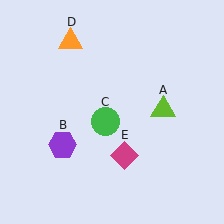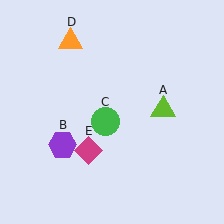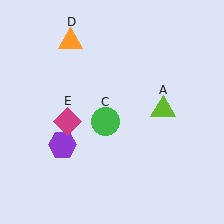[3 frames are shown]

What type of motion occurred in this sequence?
The magenta diamond (object E) rotated clockwise around the center of the scene.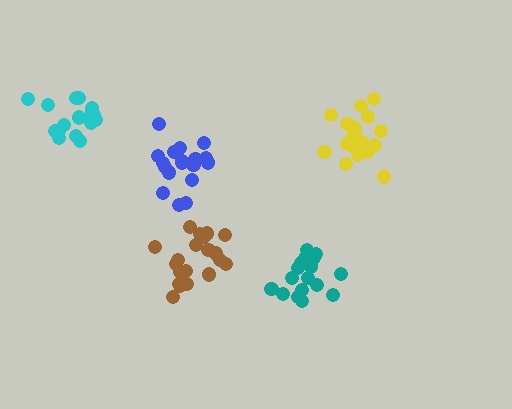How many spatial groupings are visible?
There are 5 spatial groupings.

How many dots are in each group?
Group 1: 18 dots, Group 2: 17 dots, Group 3: 18 dots, Group 4: 20 dots, Group 5: 18 dots (91 total).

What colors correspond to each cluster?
The clusters are colored: blue, cyan, yellow, brown, teal.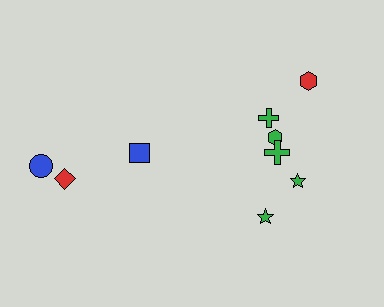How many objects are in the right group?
There are 6 objects.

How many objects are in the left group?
There are 3 objects.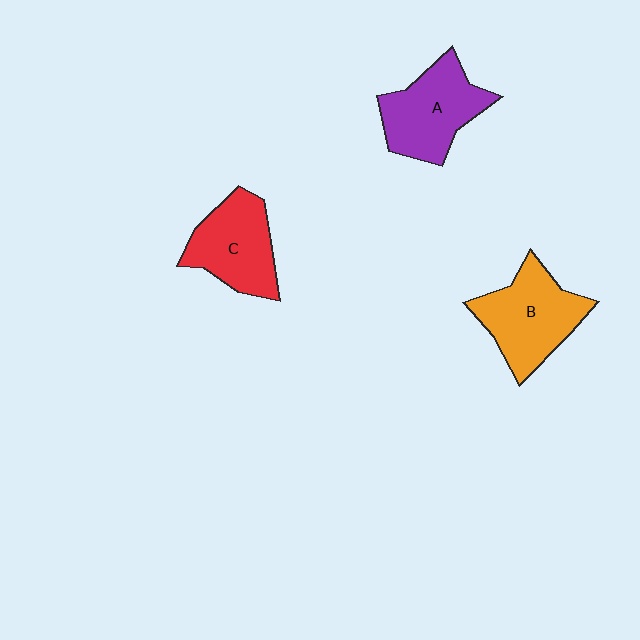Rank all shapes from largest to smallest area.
From largest to smallest: B (orange), A (purple), C (red).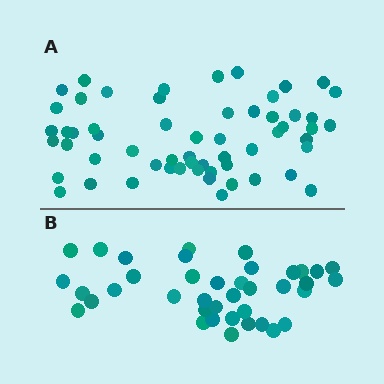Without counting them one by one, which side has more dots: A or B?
Region A (the top region) has more dots.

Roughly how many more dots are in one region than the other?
Region A has approximately 20 more dots than region B.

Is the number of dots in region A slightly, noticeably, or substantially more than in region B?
Region A has substantially more. The ratio is roughly 1.5 to 1.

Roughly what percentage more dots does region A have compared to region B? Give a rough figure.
About 50% more.